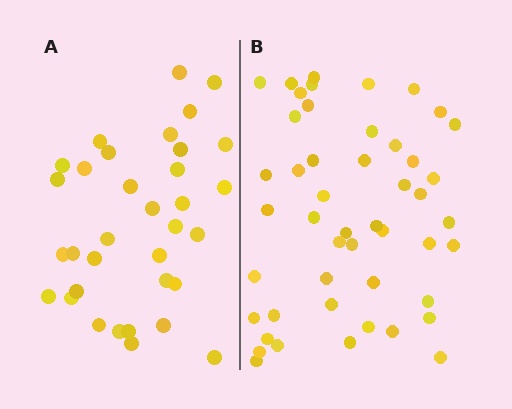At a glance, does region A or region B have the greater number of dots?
Region B (the right region) has more dots.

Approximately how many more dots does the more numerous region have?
Region B has approximately 15 more dots than region A.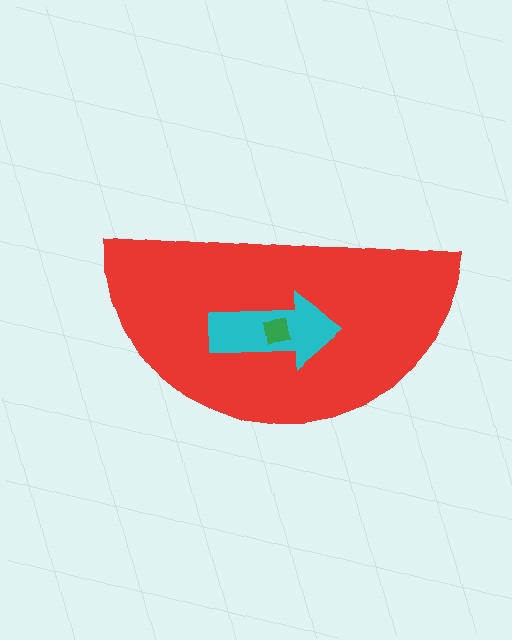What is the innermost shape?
The green square.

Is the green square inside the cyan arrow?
Yes.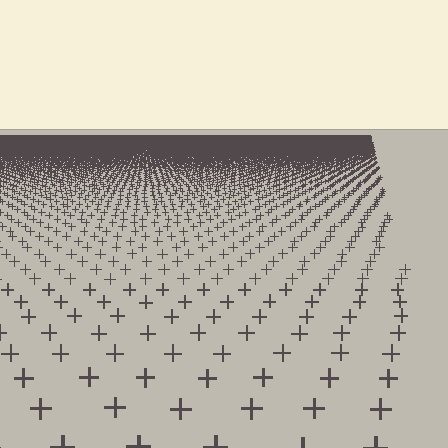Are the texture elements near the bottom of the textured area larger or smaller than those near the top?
Larger. Near the bottom, elements are closer to the viewer and appear at a bigger on-screen size.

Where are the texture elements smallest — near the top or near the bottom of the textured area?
Near the top.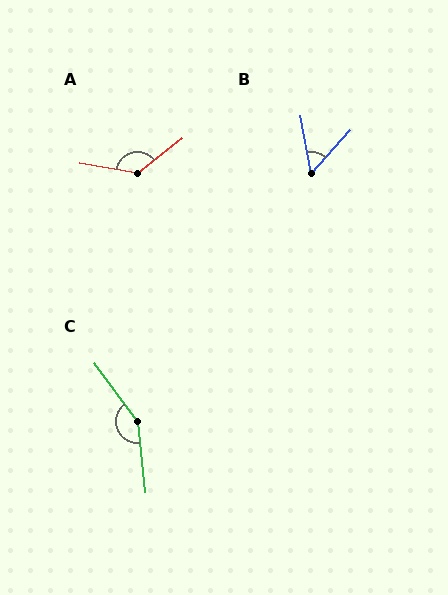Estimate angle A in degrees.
Approximately 131 degrees.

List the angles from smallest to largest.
B (52°), A (131°), C (149°).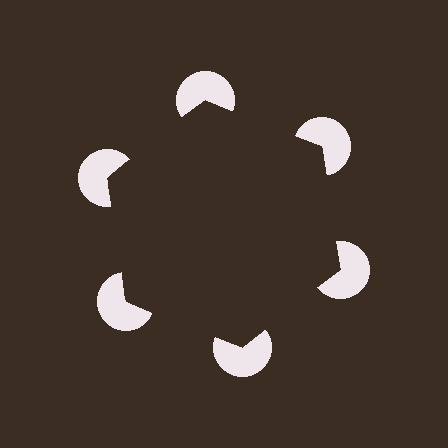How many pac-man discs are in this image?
There are 6 — one at each vertex of the illusory hexagon.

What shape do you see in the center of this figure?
An illusory hexagon — its edges are inferred from the aligned wedge cuts in the pac-man discs, not physically drawn.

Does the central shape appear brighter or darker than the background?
It typically appears slightly darker than the background, even though no actual brightness change is drawn.